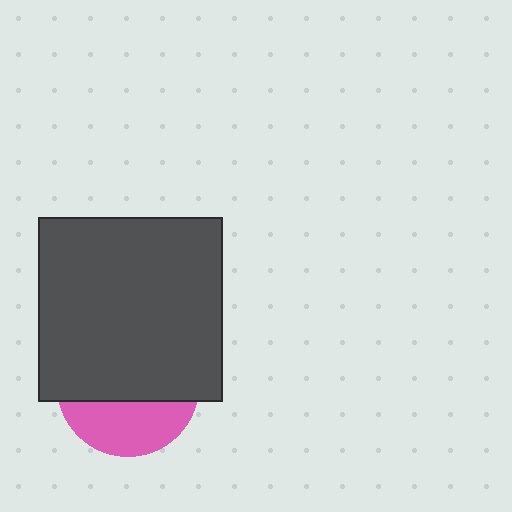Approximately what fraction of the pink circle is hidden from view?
Roughly 64% of the pink circle is hidden behind the dark gray square.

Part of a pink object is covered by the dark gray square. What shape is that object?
It is a circle.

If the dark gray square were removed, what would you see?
You would see the complete pink circle.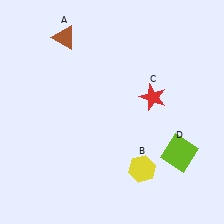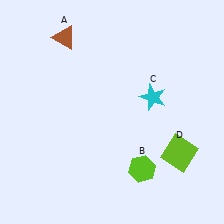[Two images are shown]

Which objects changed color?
B changed from yellow to lime. C changed from red to cyan.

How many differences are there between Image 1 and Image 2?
There are 2 differences between the two images.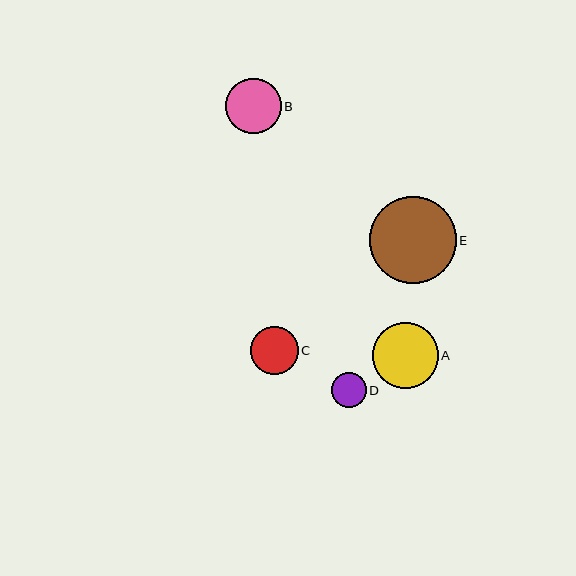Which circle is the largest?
Circle E is the largest with a size of approximately 87 pixels.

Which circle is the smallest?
Circle D is the smallest with a size of approximately 35 pixels.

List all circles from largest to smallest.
From largest to smallest: E, A, B, C, D.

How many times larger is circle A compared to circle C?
Circle A is approximately 1.4 times the size of circle C.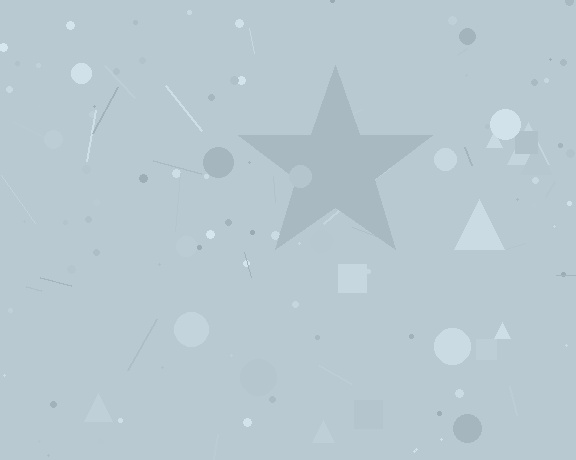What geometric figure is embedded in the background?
A star is embedded in the background.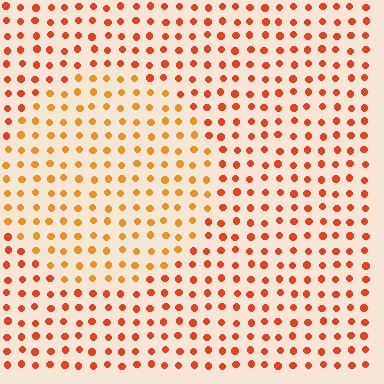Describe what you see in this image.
The image is filled with small red elements in a uniform arrangement. A circle-shaped region is visible where the elements are tinted to a slightly different hue, forming a subtle color boundary.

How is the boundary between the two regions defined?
The boundary is defined purely by a slight shift in hue (about 26 degrees). Spacing, size, and orientation are identical on both sides.